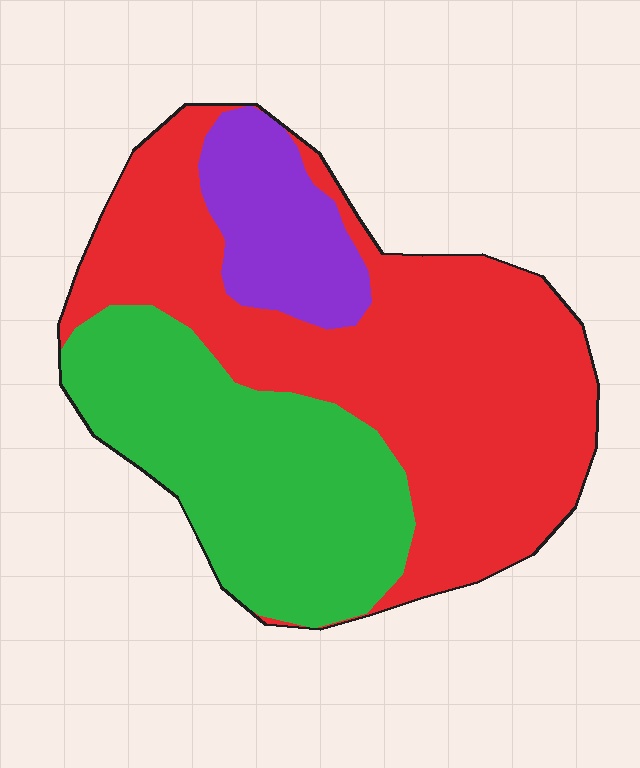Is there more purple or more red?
Red.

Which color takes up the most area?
Red, at roughly 55%.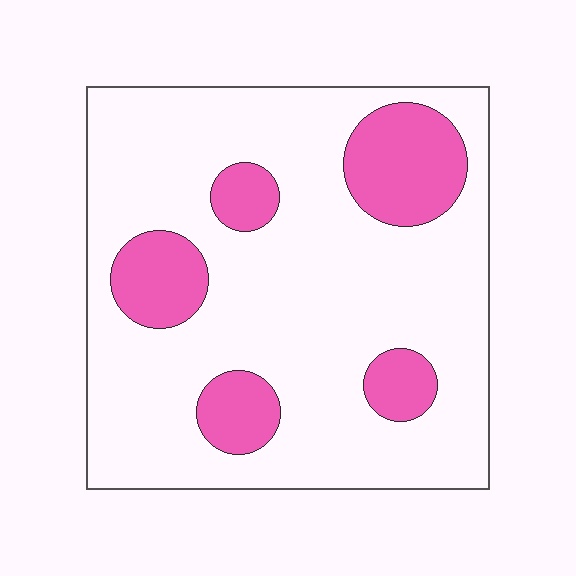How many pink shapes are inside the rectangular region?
5.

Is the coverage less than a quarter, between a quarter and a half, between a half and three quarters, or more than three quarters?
Less than a quarter.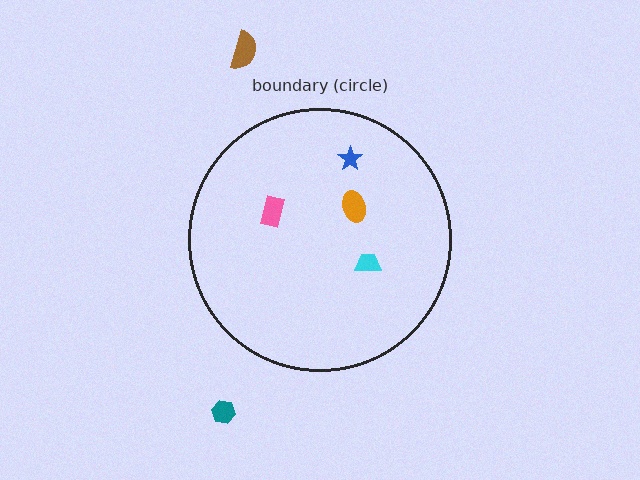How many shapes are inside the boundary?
4 inside, 2 outside.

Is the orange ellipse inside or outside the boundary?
Inside.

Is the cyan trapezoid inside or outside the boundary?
Inside.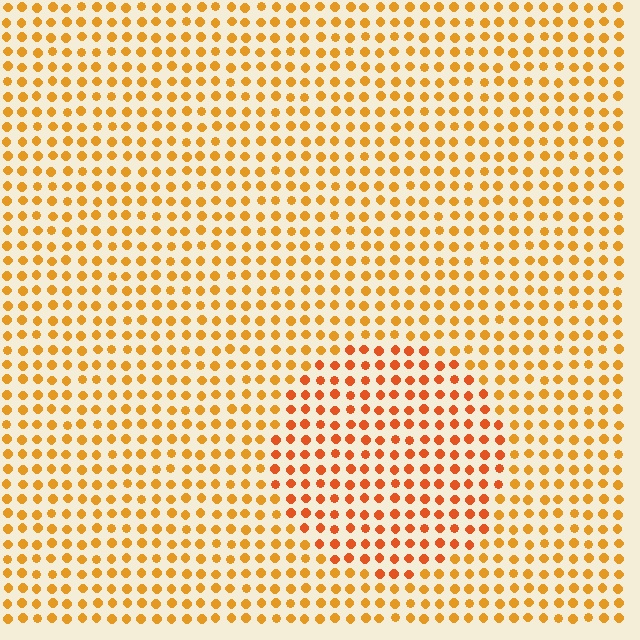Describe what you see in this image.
The image is filled with small orange elements in a uniform arrangement. A circle-shaped region is visible where the elements are tinted to a slightly different hue, forming a subtle color boundary.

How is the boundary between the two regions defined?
The boundary is defined purely by a slight shift in hue (about 21 degrees). Spacing, size, and orientation are identical on both sides.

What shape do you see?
I see a circle.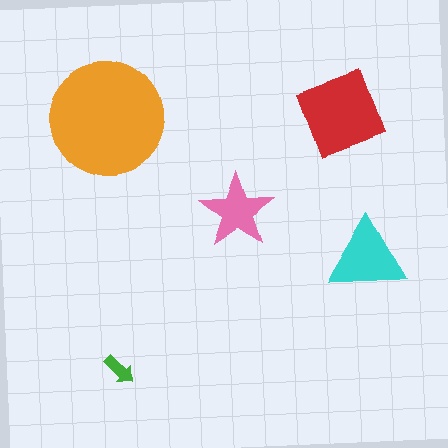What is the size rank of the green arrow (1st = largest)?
5th.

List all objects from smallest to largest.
The green arrow, the pink star, the cyan triangle, the red square, the orange circle.